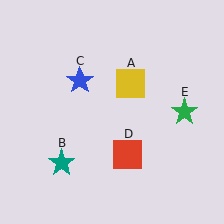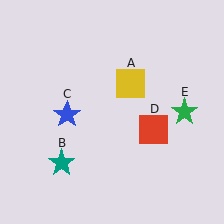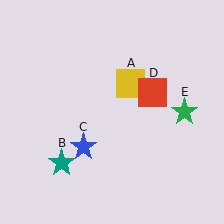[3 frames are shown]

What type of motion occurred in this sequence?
The blue star (object C), red square (object D) rotated counterclockwise around the center of the scene.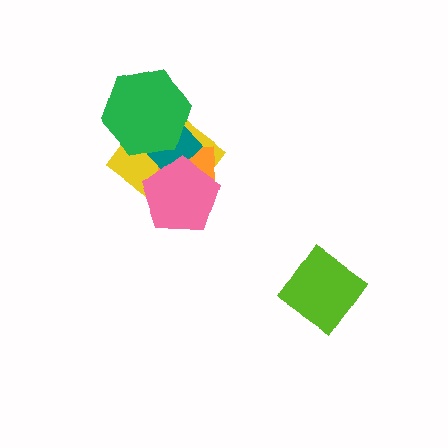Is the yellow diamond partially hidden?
Yes, it is partially covered by another shape.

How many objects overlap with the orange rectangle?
4 objects overlap with the orange rectangle.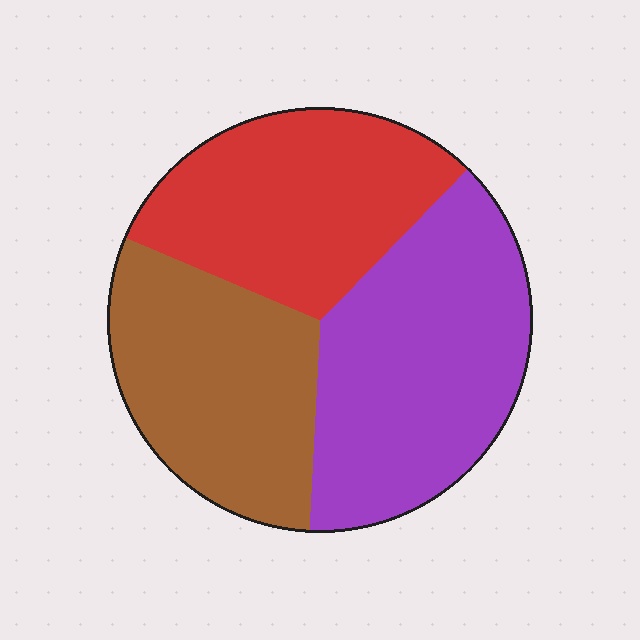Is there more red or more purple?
Purple.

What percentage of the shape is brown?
Brown takes up about one third (1/3) of the shape.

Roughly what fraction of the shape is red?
Red covers around 30% of the shape.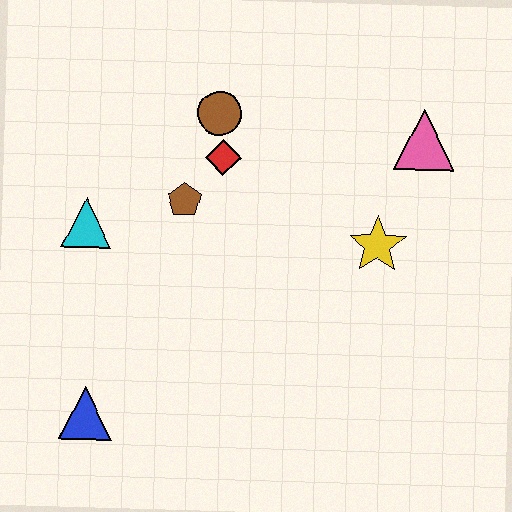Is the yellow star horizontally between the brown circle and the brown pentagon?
No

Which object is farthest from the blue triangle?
The pink triangle is farthest from the blue triangle.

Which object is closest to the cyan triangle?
The brown pentagon is closest to the cyan triangle.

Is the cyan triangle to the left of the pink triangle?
Yes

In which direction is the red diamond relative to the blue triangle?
The red diamond is above the blue triangle.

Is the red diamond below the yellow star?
No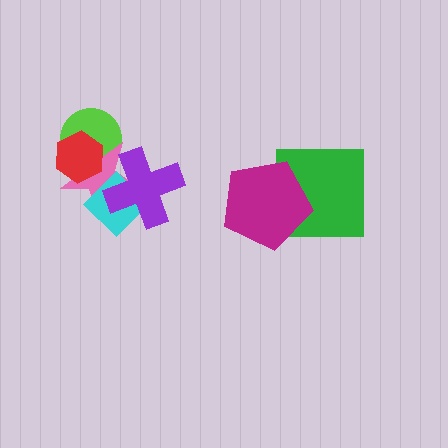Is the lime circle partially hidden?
Yes, it is partially covered by another shape.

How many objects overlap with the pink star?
4 objects overlap with the pink star.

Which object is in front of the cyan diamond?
The purple cross is in front of the cyan diamond.